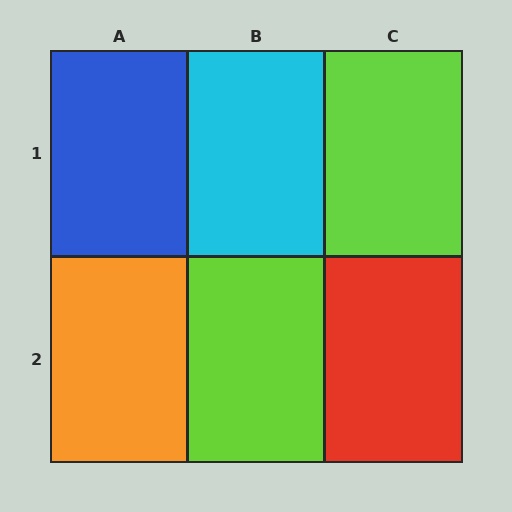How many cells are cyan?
1 cell is cyan.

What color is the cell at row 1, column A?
Blue.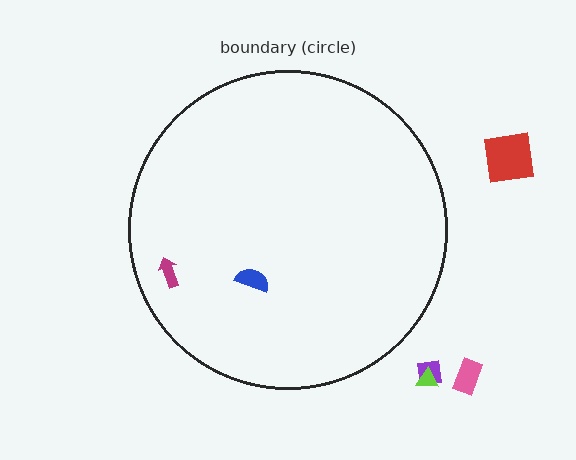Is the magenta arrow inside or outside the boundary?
Inside.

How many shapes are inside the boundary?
2 inside, 4 outside.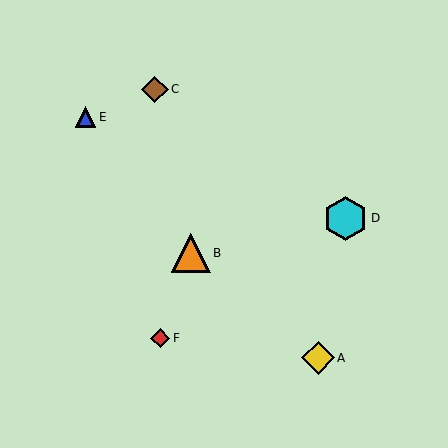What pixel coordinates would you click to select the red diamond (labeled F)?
Click at (160, 338) to select the red diamond F.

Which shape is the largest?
The cyan hexagon (labeled D) is the largest.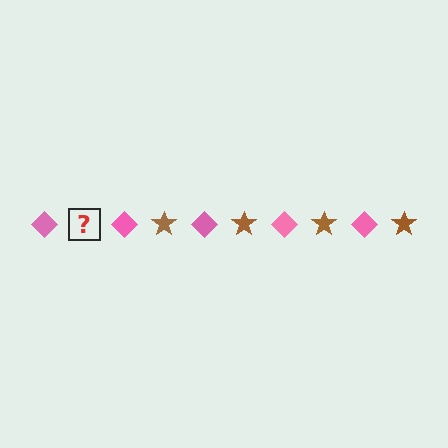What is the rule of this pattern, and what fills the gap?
The rule is that the pattern alternates between pink diamond and brown star. The gap should be filled with a brown star.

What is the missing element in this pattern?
The missing element is a brown star.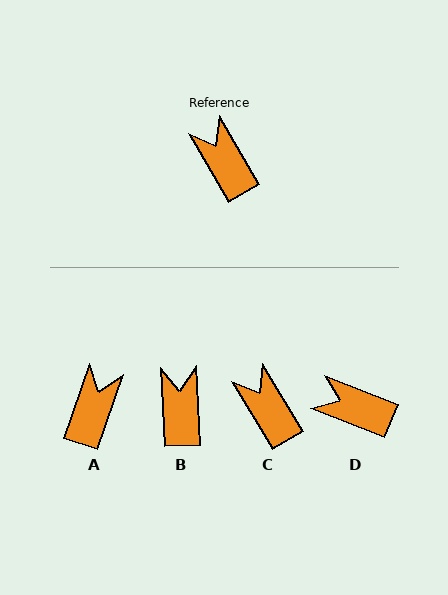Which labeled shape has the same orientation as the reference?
C.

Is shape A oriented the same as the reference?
No, it is off by about 49 degrees.